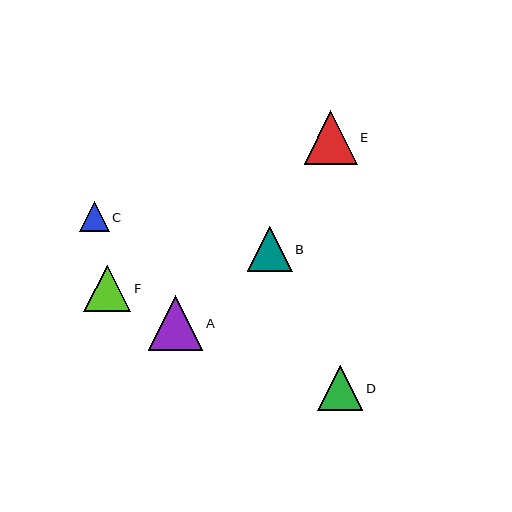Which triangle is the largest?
Triangle A is the largest with a size of approximately 54 pixels.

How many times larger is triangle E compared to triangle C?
Triangle E is approximately 1.8 times the size of triangle C.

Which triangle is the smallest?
Triangle C is the smallest with a size of approximately 30 pixels.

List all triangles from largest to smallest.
From largest to smallest: A, E, F, D, B, C.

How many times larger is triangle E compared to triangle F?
Triangle E is approximately 1.1 times the size of triangle F.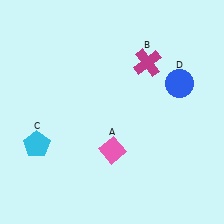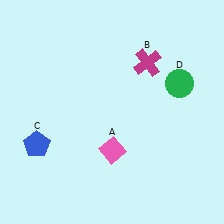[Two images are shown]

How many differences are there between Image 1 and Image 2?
There are 2 differences between the two images.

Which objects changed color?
C changed from cyan to blue. D changed from blue to green.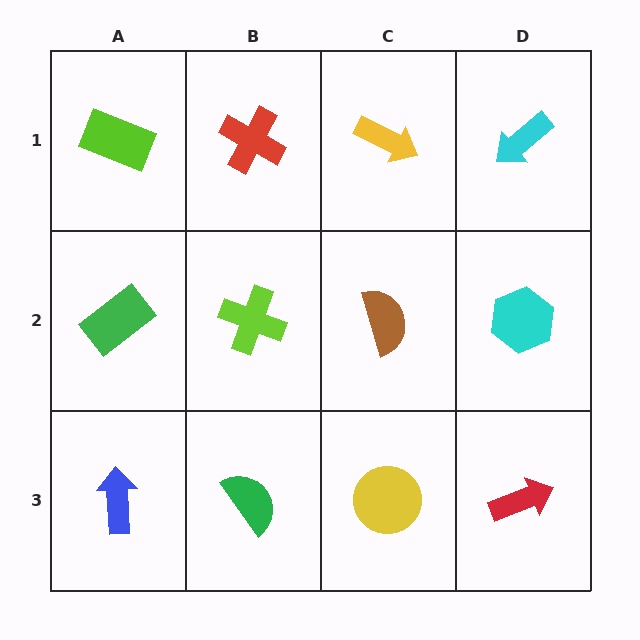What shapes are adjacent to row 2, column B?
A red cross (row 1, column B), a green semicircle (row 3, column B), a green rectangle (row 2, column A), a brown semicircle (row 2, column C).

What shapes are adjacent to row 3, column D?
A cyan hexagon (row 2, column D), a yellow circle (row 3, column C).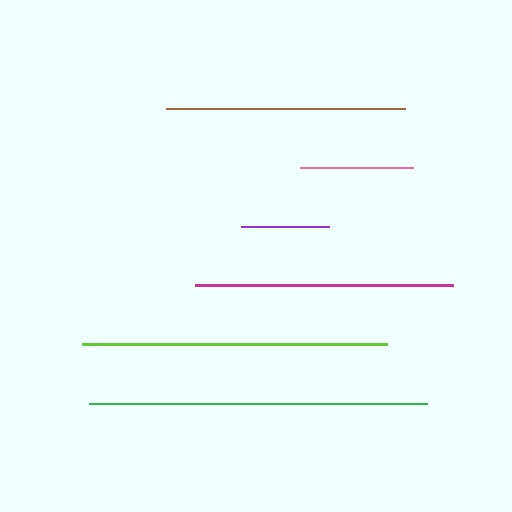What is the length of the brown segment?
The brown segment is approximately 238 pixels long.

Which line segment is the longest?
The green line is the longest at approximately 338 pixels.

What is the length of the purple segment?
The purple segment is approximately 88 pixels long.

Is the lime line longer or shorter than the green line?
The green line is longer than the lime line.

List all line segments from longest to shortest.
From longest to shortest: green, lime, magenta, brown, pink, purple.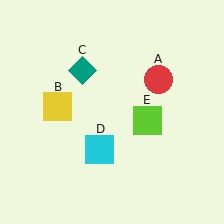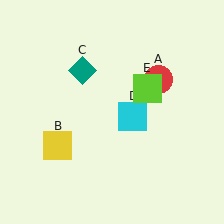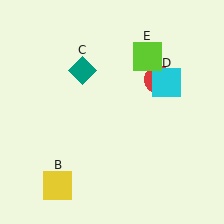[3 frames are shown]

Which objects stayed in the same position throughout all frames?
Red circle (object A) and teal diamond (object C) remained stationary.